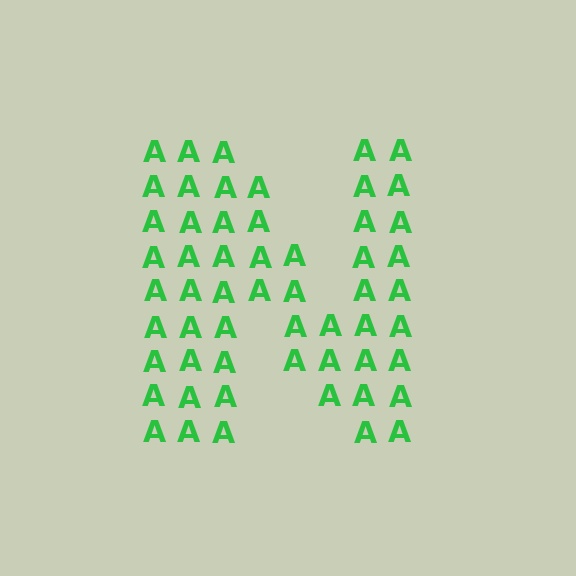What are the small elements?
The small elements are letter A's.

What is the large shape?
The large shape is the letter N.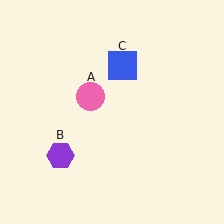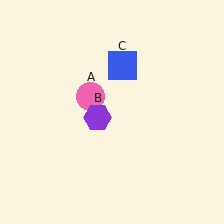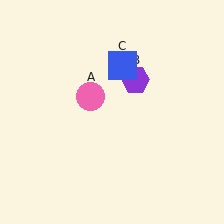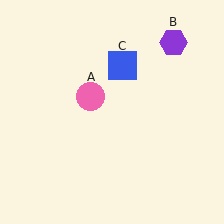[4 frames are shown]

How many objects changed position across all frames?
1 object changed position: purple hexagon (object B).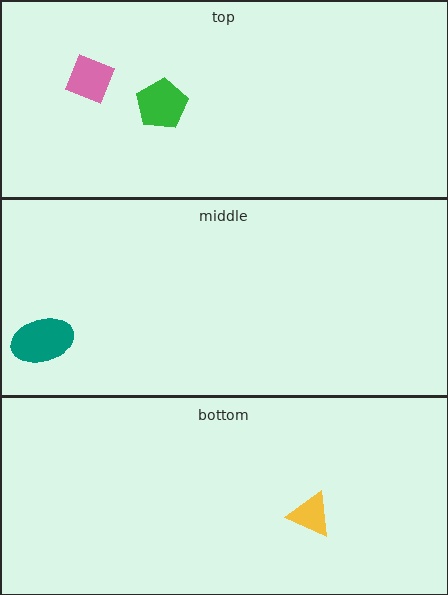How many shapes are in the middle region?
1.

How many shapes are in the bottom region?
1.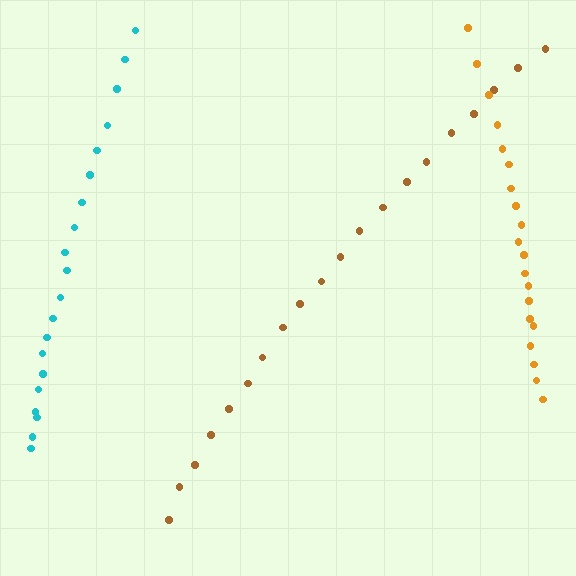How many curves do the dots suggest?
There are 3 distinct paths.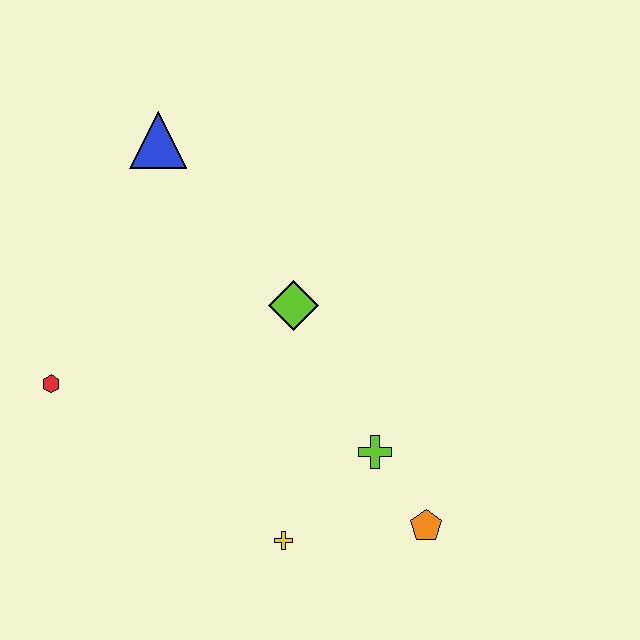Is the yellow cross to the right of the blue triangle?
Yes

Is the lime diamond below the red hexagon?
No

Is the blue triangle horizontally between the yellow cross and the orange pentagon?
No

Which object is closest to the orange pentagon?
The lime cross is closest to the orange pentagon.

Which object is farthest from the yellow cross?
The blue triangle is farthest from the yellow cross.